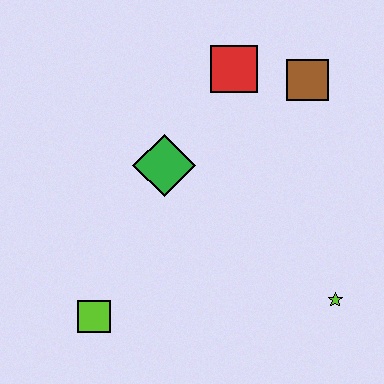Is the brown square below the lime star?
No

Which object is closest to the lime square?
The green diamond is closest to the lime square.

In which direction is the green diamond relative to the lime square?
The green diamond is above the lime square.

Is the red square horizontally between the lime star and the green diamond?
Yes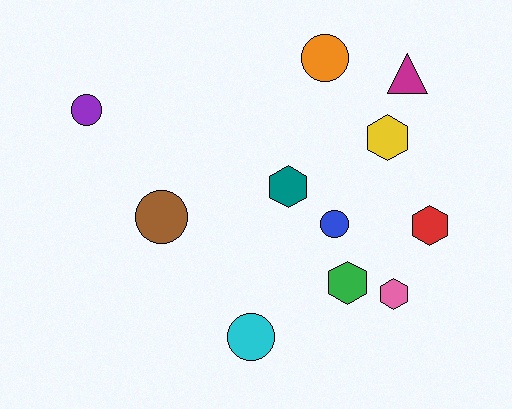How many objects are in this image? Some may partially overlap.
There are 11 objects.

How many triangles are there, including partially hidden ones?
There is 1 triangle.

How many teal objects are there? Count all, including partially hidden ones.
There is 1 teal object.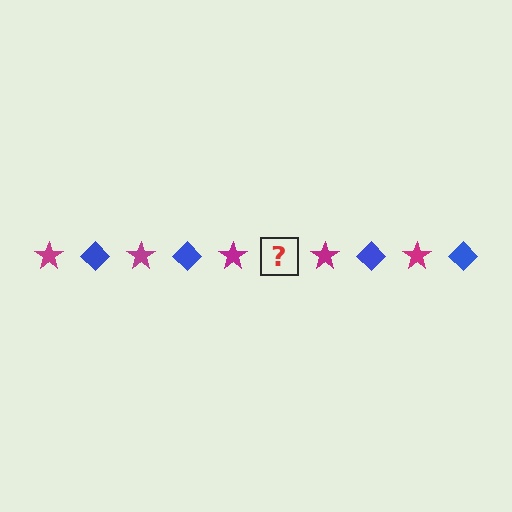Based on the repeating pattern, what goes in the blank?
The blank should be a blue diamond.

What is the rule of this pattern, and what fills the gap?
The rule is that the pattern alternates between magenta star and blue diamond. The gap should be filled with a blue diamond.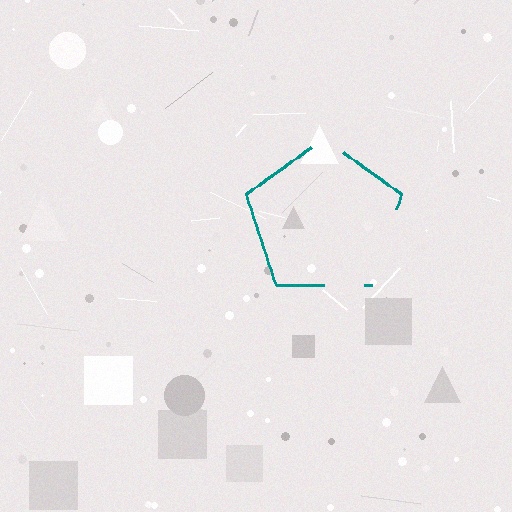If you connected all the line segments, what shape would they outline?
They would outline a pentagon.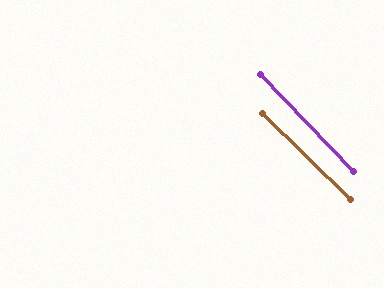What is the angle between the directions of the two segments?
Approximately 2 degrees.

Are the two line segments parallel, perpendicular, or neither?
Parallel — their directions differ by only 1.9°.